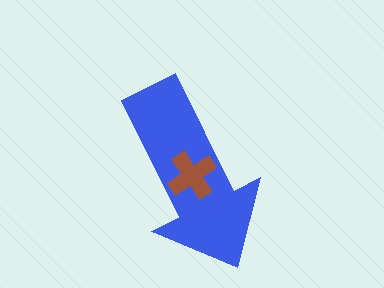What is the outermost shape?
The blue arrow.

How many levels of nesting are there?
2.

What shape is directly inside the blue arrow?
The brown cross.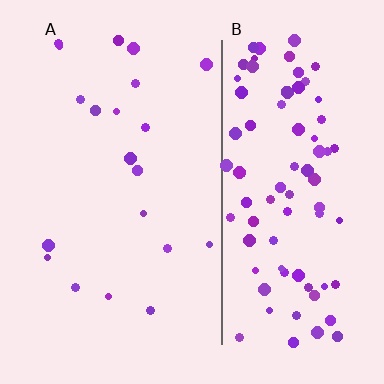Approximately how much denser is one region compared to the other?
Approximately 4.4× — region B over region A.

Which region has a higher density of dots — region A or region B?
B (the right).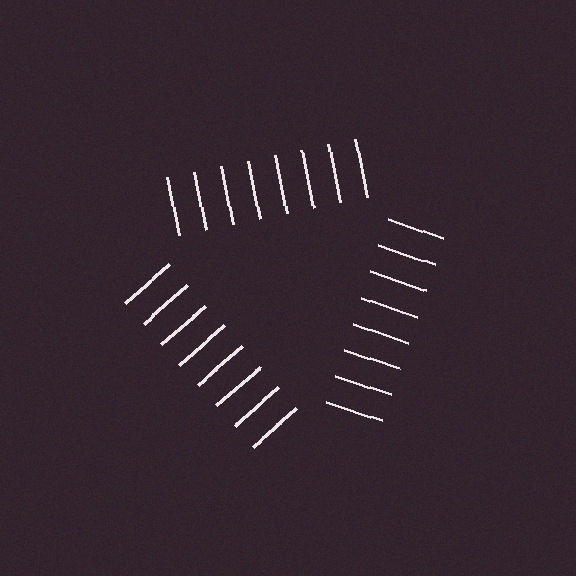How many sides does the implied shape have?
3 sides — the line-ends trace a triangle.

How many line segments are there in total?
24 — 8 along each of the 3 edges.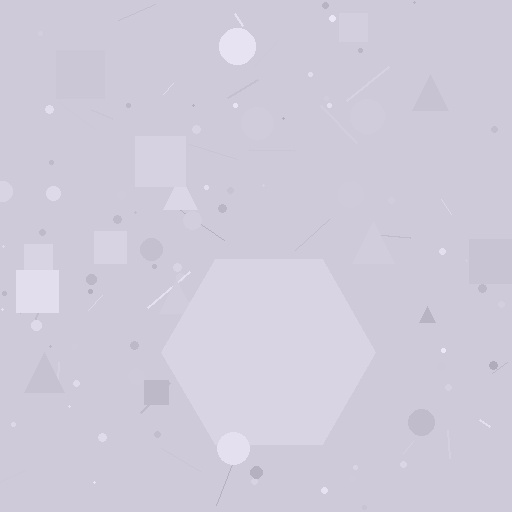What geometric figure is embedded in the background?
A hexagon is embedded in the background.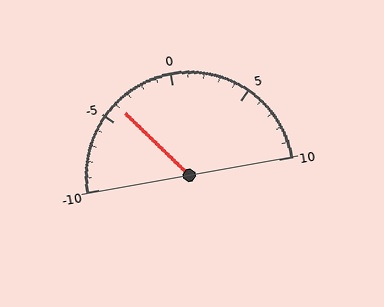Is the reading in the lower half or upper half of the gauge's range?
The reading is in the lower half of the range (-10 to 10).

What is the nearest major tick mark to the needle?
The nearest major tick mark is -5.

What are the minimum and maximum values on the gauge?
The gauge ranges from -10 to 10.